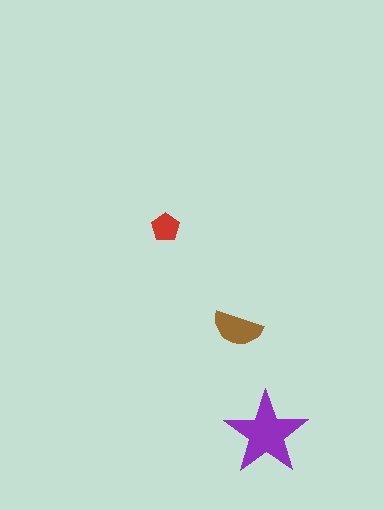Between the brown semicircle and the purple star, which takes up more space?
The purple star.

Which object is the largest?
The purple star.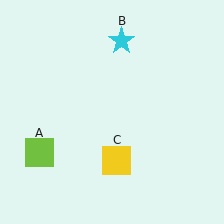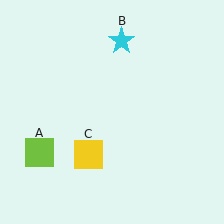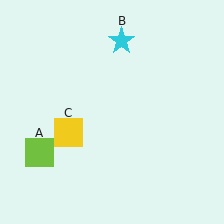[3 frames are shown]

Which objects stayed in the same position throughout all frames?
Lime square (object A) and cyan star (object B) remained stationary.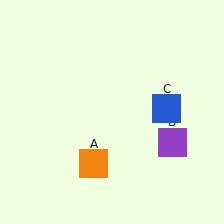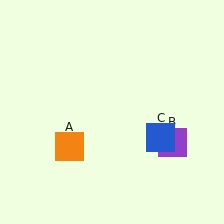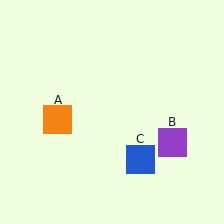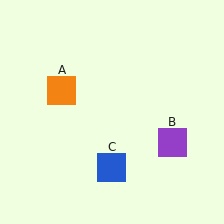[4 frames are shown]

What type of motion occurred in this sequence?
The orange square (object A), blue square (object C) rotated clockwise around the center of the scene.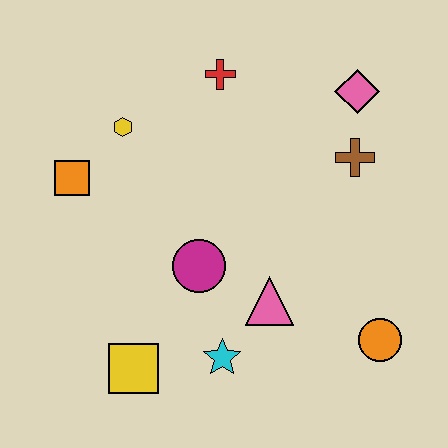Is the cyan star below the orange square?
Yes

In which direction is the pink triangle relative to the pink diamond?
The pink triangle is below the pink diamond.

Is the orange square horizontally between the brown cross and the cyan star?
No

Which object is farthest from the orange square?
The orange circle is farthest from the orange square.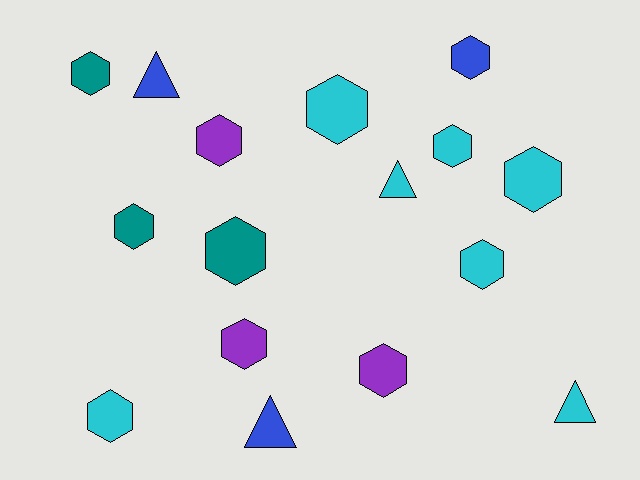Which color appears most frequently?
Cyan, with 7 objects.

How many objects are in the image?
There are 16 objects.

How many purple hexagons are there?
There are 3 purple hexagons.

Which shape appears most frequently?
Hexagon, with 12 objects.